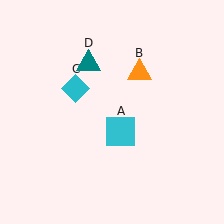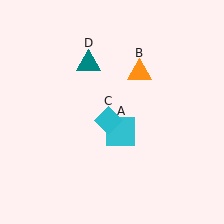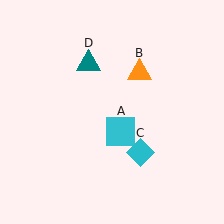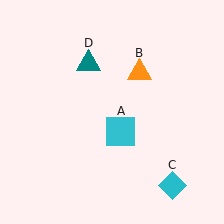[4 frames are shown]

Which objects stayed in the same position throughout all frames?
Cyan square (object A) and orange triangle (object B) and teal triangle (object D) remained stationary.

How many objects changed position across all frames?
1 object changed position: cyan diamond (object C).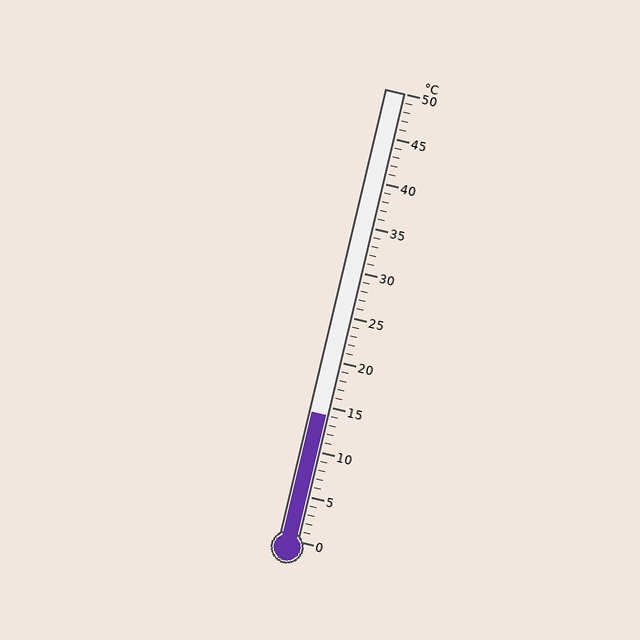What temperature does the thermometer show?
The thermometer shows approximately 14°C.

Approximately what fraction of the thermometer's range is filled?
The thermometer is filled to approximately 30% of its range.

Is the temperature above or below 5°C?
The temperature is above 5°C.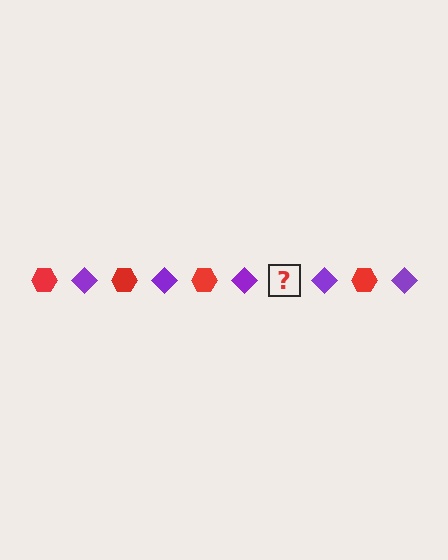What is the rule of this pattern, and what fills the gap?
The rule is that the pattern alternates between red hexagon and purple diamond. The gap should be filled with a red hexagon.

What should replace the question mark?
The question mark should be replaced with a red hexagon.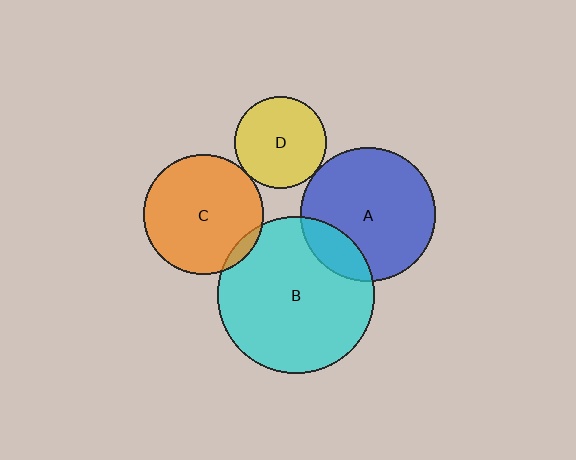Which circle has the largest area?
Circle B (cyan).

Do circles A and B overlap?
Yes.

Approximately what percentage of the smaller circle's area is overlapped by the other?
Approximately 20%.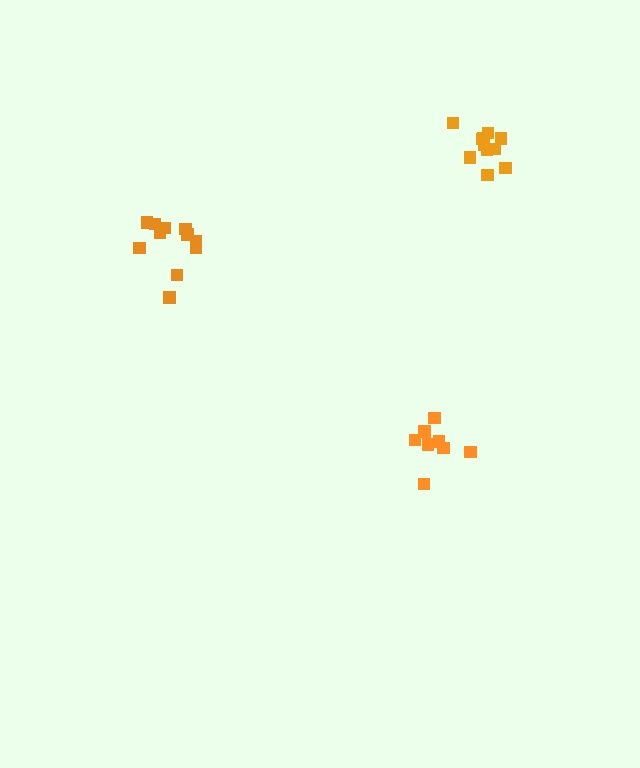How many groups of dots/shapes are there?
There are 3 groups.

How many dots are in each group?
Group 1: 11 dots, Group 2: 11 dots, Group 3: 8 dots (30 total).